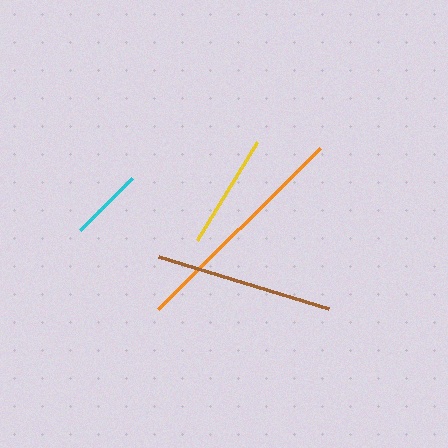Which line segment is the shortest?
The cyan line is the shortest at approximately 74 pixels.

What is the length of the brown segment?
The brown segment is approximately 178 pixels long.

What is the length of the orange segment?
The orange segment is approximately 228 pixels long.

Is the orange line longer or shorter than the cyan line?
The orange line is longer than the cyan line.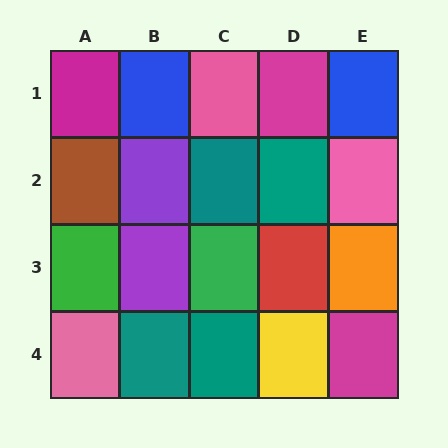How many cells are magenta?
3 cells are magenta.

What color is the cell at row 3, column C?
Green.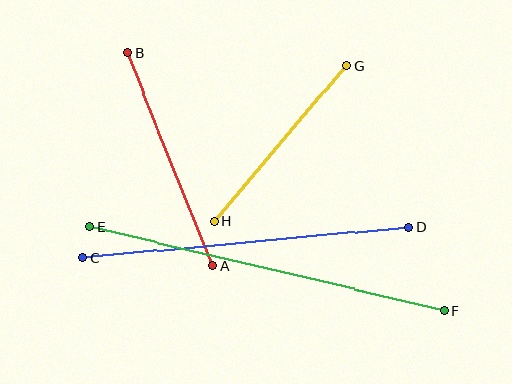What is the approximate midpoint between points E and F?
The midpoint is at approximately (267, 269) pixels.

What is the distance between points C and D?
The distance is approximately 328 pixels.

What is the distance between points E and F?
The distance is approximately 365 pixels.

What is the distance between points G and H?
The distance is approximately 204 pixels.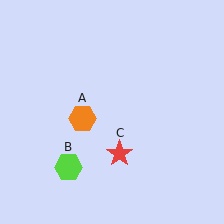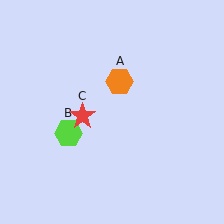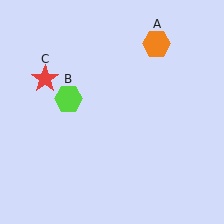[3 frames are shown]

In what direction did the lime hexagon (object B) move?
The lime hexagon (object B) moved up.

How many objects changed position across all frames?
3 objects changed position: orange hexagon (object A), lime hexagon (object B), red star (object C).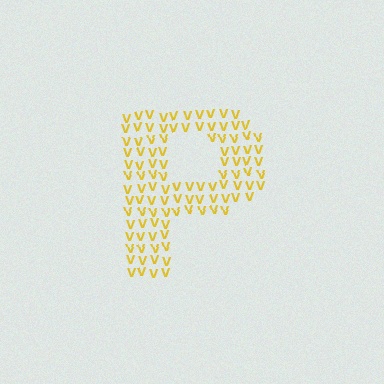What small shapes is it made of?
It is made of small letter V's.